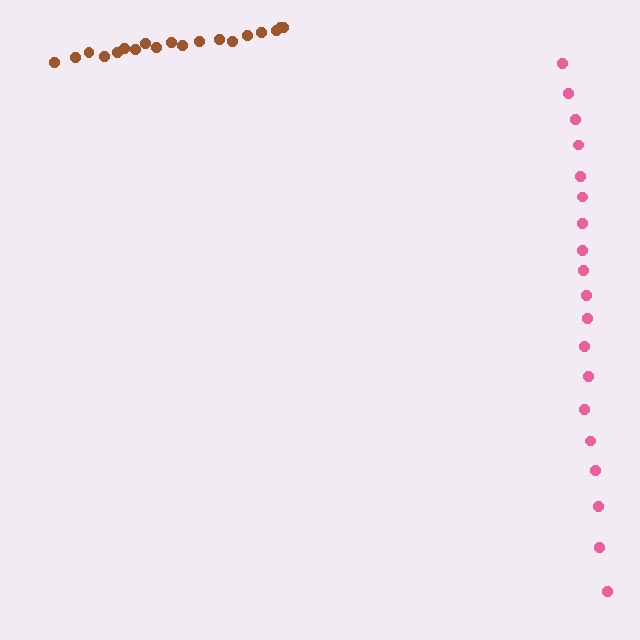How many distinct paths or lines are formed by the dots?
There are 2 distinct paths.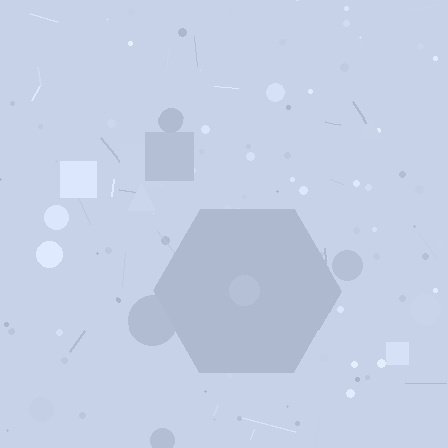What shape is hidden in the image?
A hexagon is hidden in the image.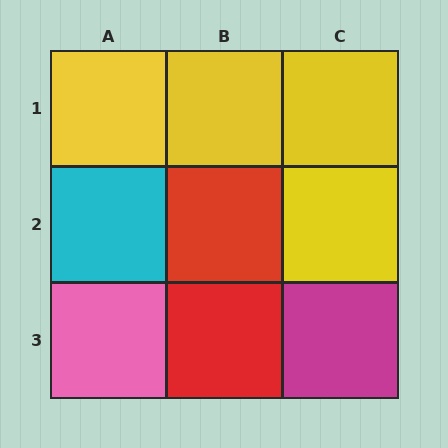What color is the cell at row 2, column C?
Yellow.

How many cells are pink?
1 cell is pink.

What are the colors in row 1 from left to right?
Yellow, yellow, yellow.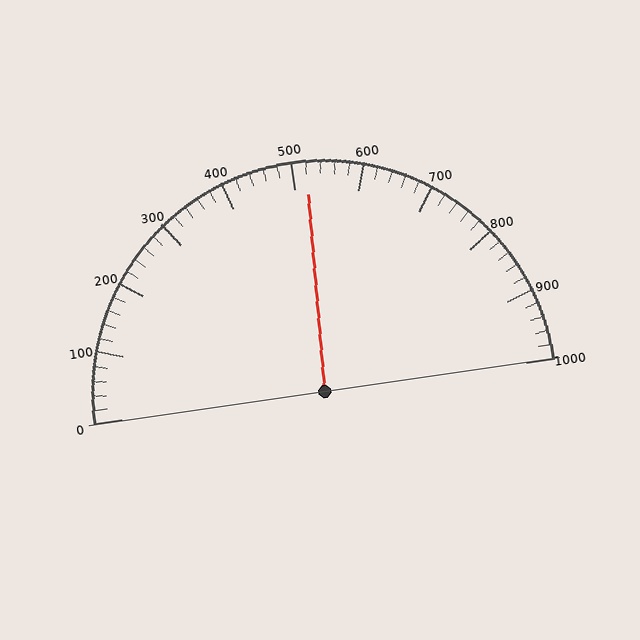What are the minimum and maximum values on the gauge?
The gauge ranges from 0 to 1000.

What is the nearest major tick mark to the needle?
The nearest major tick mark is 500.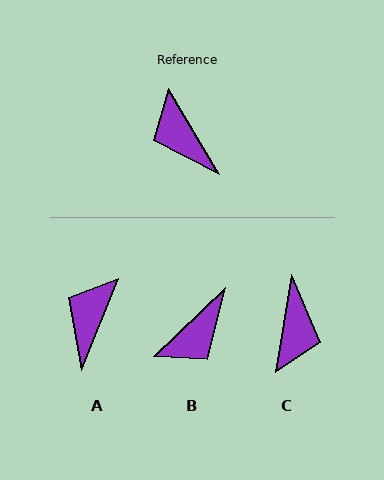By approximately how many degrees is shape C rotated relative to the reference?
Approximately 141 degrees counter-clockwise.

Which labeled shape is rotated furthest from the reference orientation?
C, about 141 degrees away.